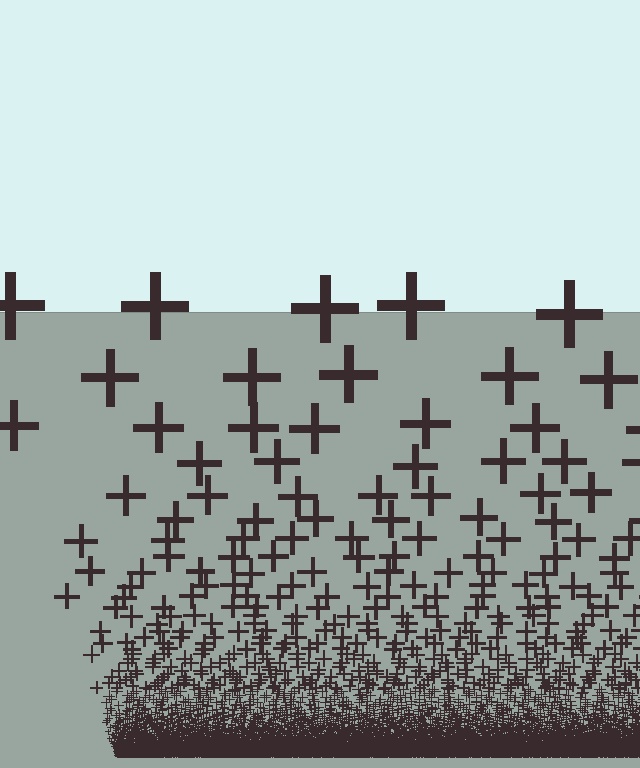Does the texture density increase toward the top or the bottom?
Density increases toward the bottom.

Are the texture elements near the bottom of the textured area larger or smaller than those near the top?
Smaller. The gradient is inverted — elements near the bottom are smaller and denser.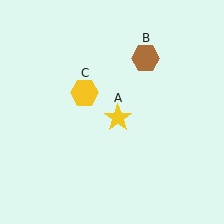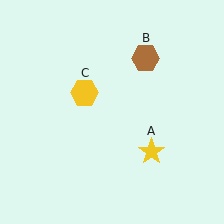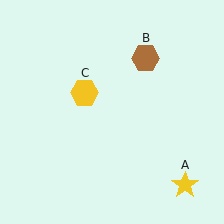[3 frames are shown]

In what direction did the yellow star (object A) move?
The yellow star (object A) moved down and to the right.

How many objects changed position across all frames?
1 object changed position: yellow star (object A).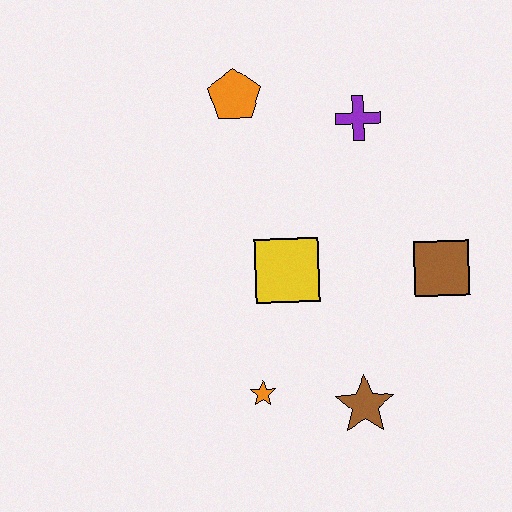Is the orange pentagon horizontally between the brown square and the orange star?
No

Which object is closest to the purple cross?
The orange pentagon is closest to the purple cross.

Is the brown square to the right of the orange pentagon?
Yes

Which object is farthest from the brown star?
The orange pentagon is farthest from the brown star.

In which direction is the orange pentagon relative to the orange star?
The orange pentagon is above the orange star.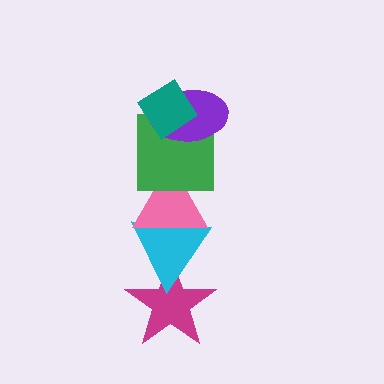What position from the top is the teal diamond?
The teal diamond is 1st from the top.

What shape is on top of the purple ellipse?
The teal diamond is on top of the purple ellipse.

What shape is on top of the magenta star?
The cyan triangle is on top of the magenta star.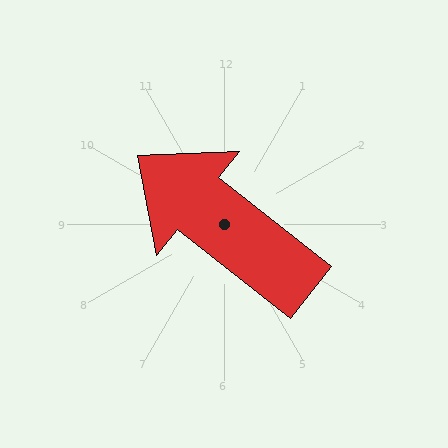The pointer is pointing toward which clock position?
Roughly 10 o'clock.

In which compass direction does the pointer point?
Northwest.